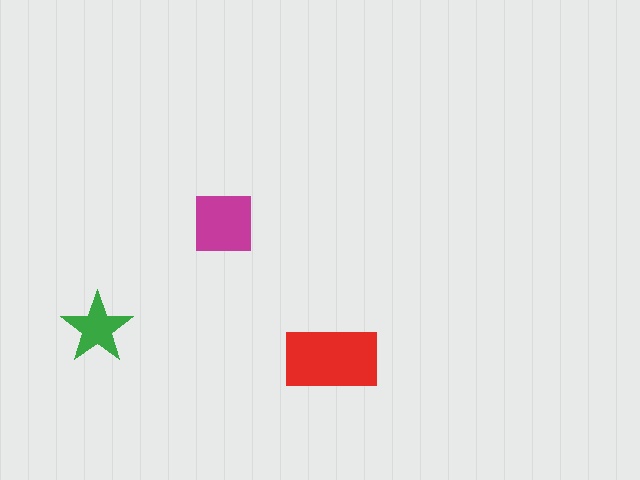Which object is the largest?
The red rectangle.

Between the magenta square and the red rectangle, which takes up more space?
The red rectangle.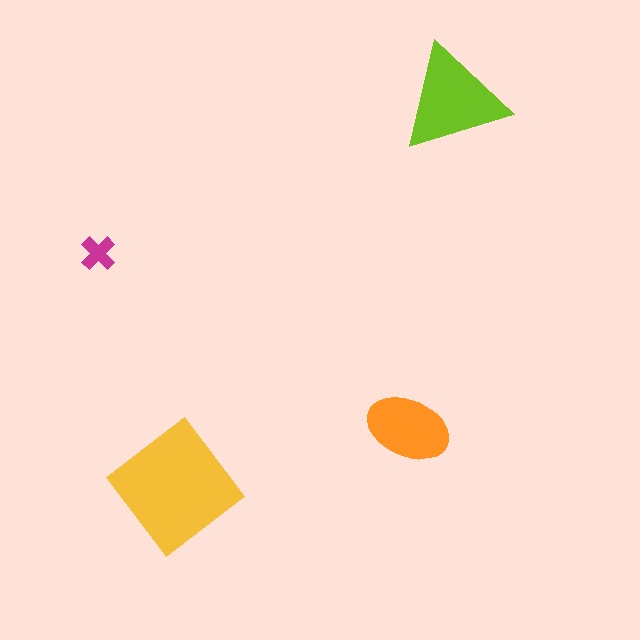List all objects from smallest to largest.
The magenta cross, the orange ellipse, the lime triangle, the yellow diamond.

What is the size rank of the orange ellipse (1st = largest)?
3rd.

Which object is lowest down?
The yellow diamond is bottommost.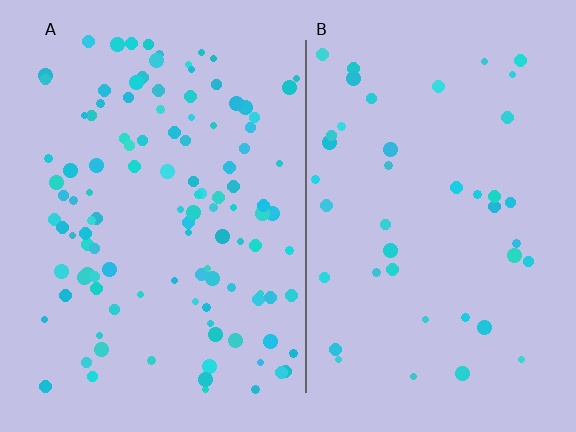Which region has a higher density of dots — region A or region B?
A (the left).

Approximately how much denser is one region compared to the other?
Approximately 2.7× — region A over region B.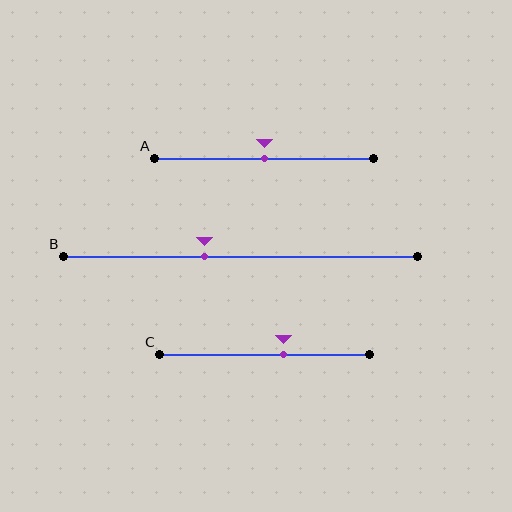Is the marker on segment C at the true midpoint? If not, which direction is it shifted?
No, the marker on segment C is shifted to the right by about 9% of the segment length.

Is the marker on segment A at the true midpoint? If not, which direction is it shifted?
Yes, the marker on segment A is at the true midpoint.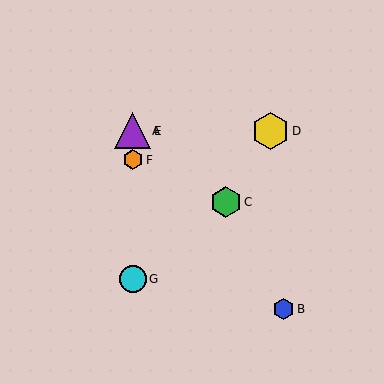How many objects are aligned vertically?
4 objects (A, E, F, G) are aligned vertically.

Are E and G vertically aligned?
Yes, both are at x≈133.